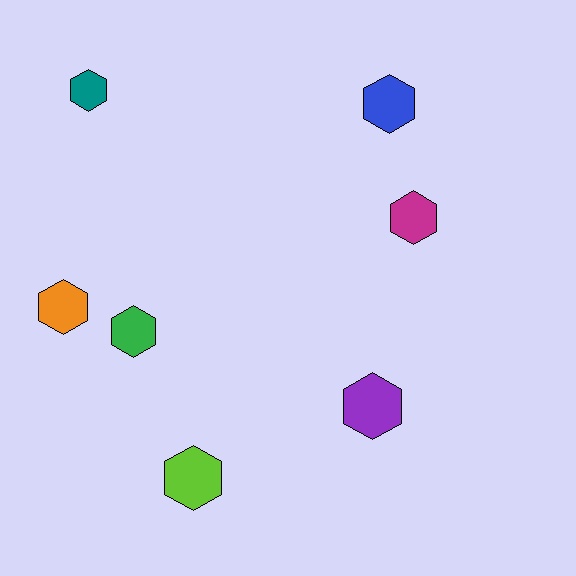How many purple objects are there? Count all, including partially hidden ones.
There is 1 purple object.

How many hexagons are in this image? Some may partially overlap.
There are 7 hexagons.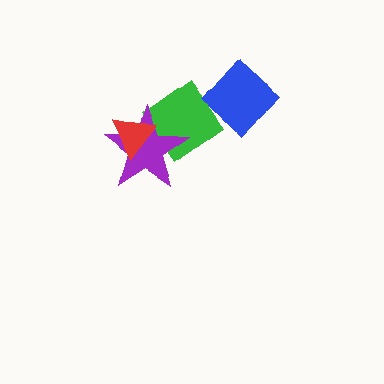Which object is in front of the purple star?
The red triangle is in front of the purple star.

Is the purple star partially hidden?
Yes, it is partially covered by another shape.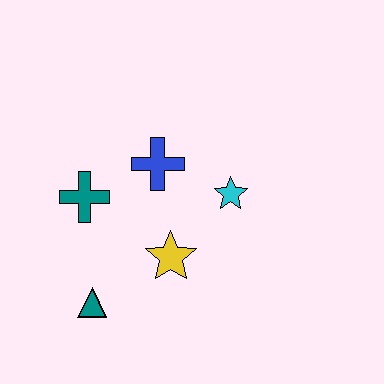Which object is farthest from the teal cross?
The cyan star is farthest from the teal cross.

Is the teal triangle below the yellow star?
Yes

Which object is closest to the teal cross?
The blue cross is closest to the teal cross.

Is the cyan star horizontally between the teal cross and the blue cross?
No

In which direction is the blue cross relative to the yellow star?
The blue cross is above the yellow star.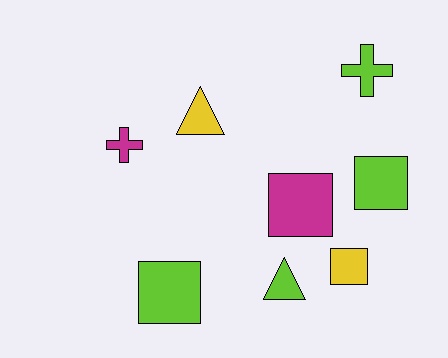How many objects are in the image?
There are 8 objects.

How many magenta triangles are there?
There are no magenta triangles.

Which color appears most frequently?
Lime, with 4 objects.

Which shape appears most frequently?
Square, with 4 objects.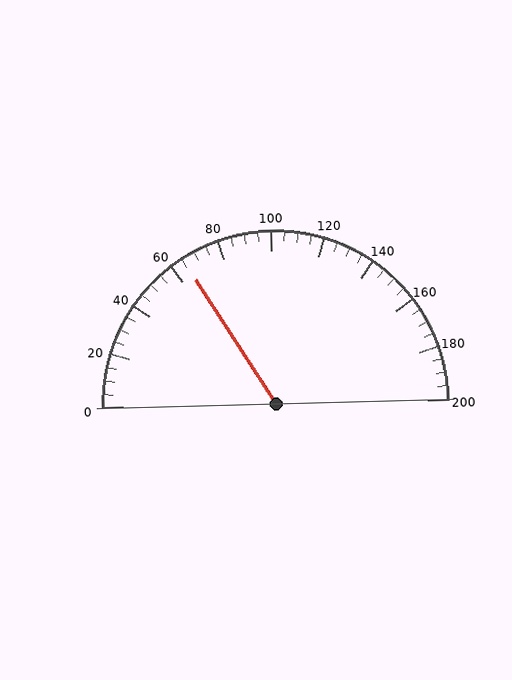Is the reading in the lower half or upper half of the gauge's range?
The reading is in the lower half of the range (0 to 200).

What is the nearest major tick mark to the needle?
The nearest major tick mark is 60.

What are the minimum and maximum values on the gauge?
The gauge ranges from 0 to 200.